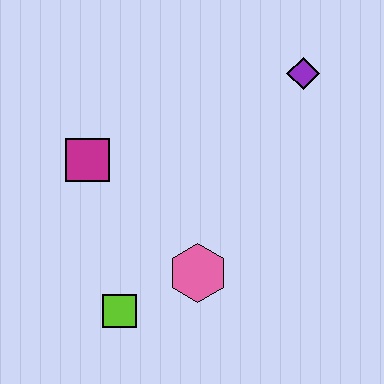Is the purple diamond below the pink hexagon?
No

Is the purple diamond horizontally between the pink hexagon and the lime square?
No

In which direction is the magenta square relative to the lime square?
The magenta square is above the lime square.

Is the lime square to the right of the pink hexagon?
No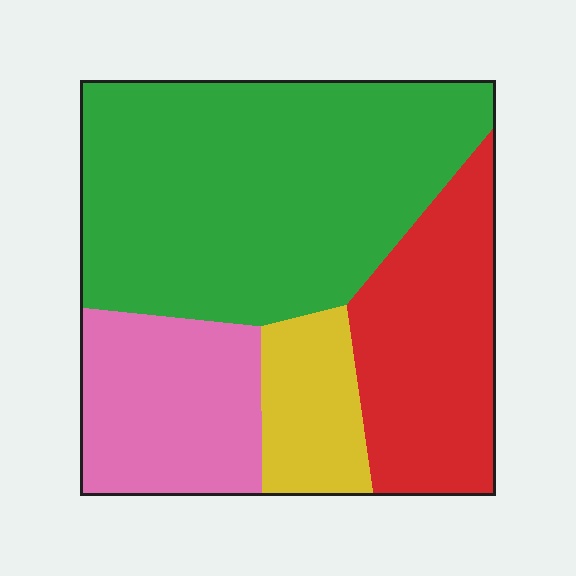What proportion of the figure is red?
Red covers about 25% of the figure.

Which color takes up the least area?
Yellow, at roughly 10%.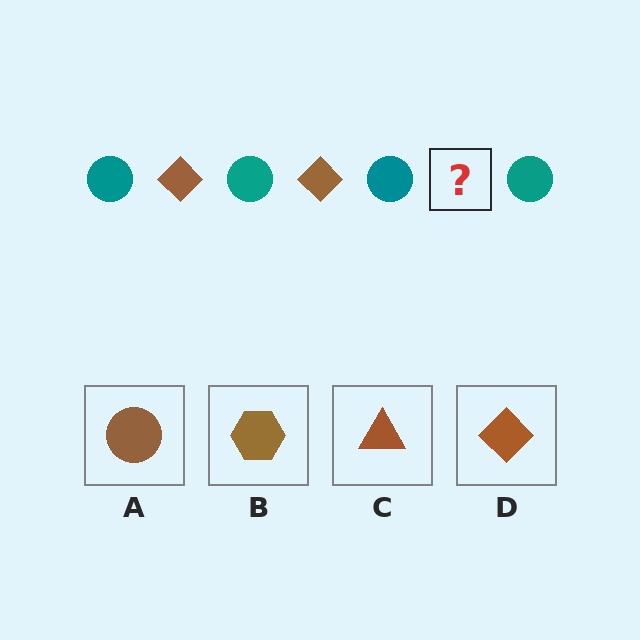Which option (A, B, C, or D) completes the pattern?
D.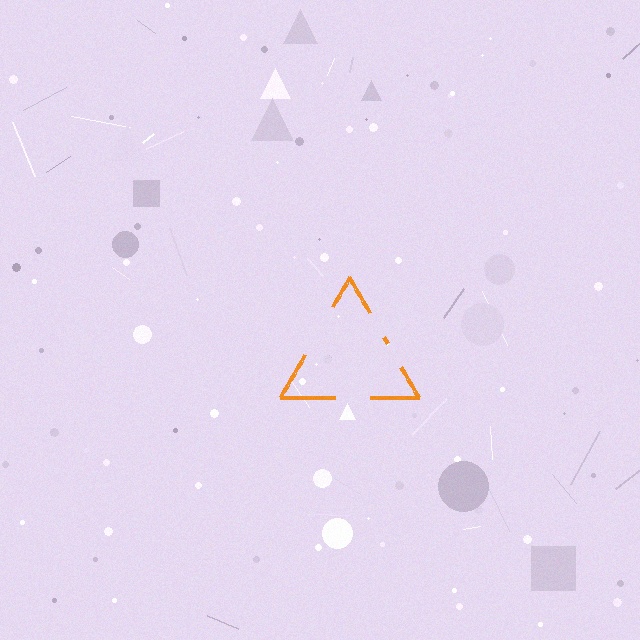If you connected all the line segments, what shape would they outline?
They would outline a triangle.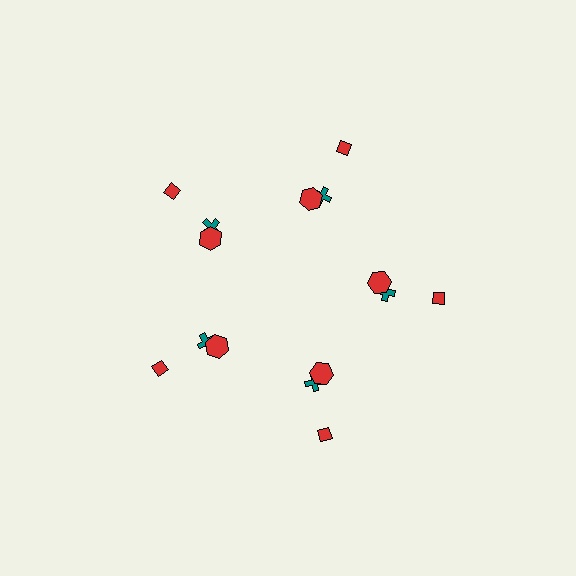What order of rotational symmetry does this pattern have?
This pattern has 5-fold rotational symmetry.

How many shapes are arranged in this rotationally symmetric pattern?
There are 15 shapes, arranged in 5 groups of 3.